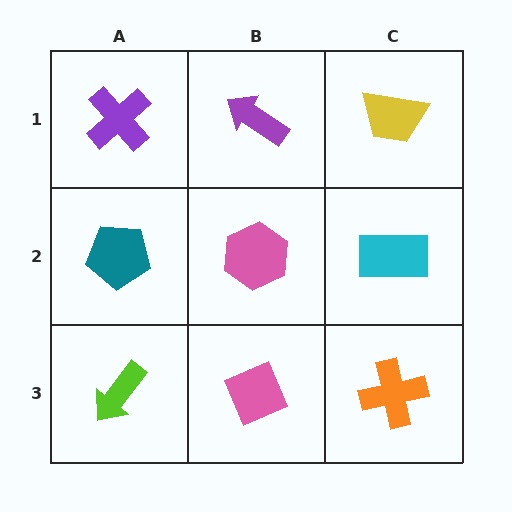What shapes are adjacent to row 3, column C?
A cyan rectangle (row 2, column C), a pink diamond (row 3, column B).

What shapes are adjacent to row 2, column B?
A purple arrow (row 1, column B), a pink diamond (row 3, column B), a teal pentagon (row 2, column A), a cyan rectangle (row 2, column C).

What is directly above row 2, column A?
A purple cross.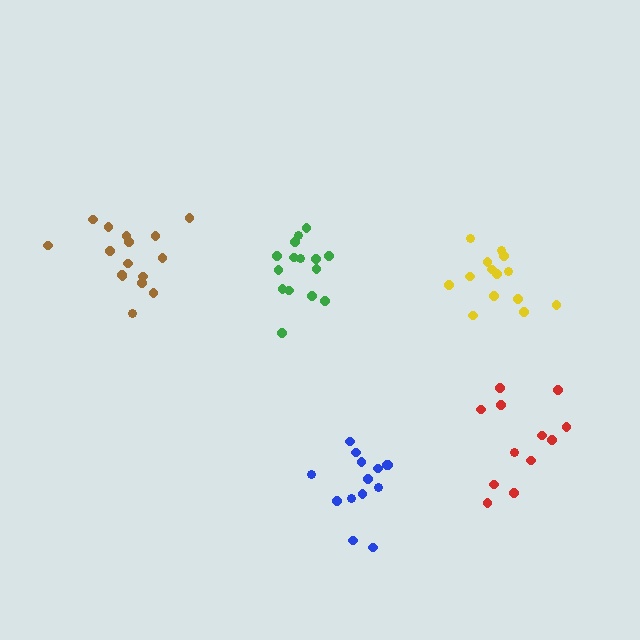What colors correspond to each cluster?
The clusters are colored: yellow, green, brown, blue, red.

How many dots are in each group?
Group 1: 14 dots, Group 2: 15 dots, Group 3: 16 dots, Group 4: 14 dots, Group 5: 12 dots (71 total).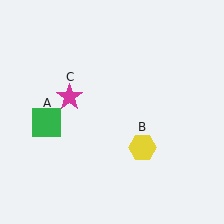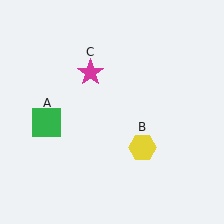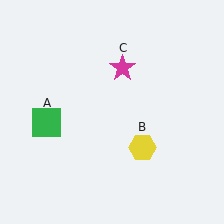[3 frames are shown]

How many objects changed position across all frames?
1 object changed position: magenta star (object C).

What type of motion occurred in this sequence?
The magenta star (object C) rotated clockwise around the center of the scene.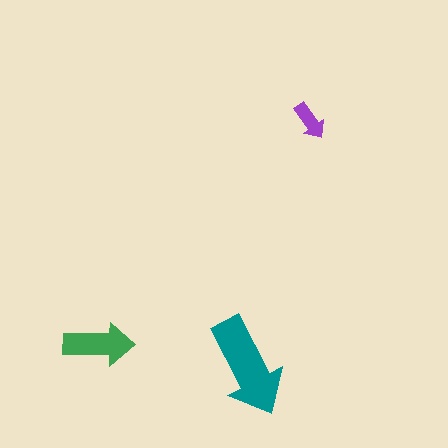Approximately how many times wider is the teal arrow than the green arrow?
About 1.5 times wider.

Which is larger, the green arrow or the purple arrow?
The green one.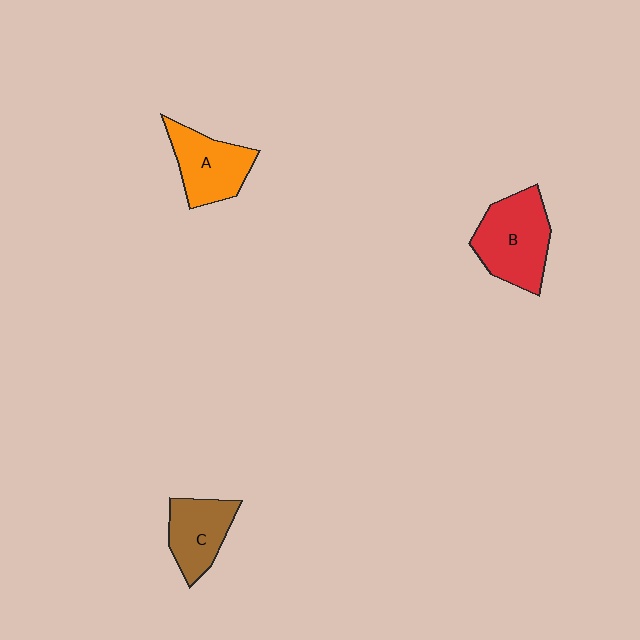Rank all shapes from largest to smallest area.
From largest to smallest: B (red), A (orange), C (brown).